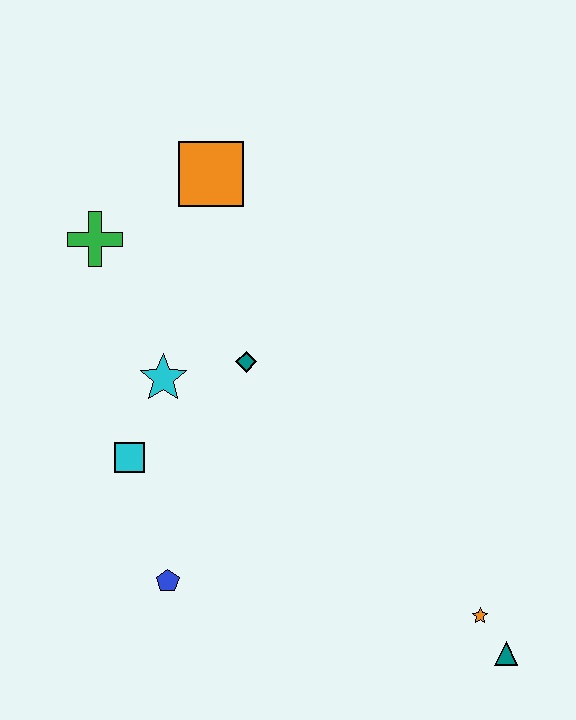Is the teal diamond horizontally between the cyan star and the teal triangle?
Yes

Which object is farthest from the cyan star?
The teal triangle is farthest from the cyan star.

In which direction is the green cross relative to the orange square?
The green cross is to the left of the orange square.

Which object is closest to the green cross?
The orange square is closest to the green cross.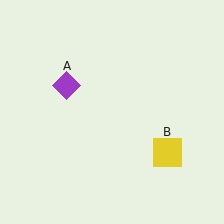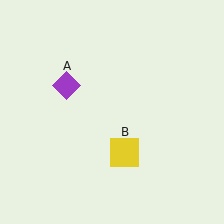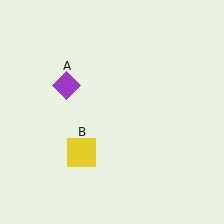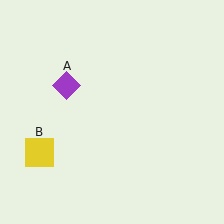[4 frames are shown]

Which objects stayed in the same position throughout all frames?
Purple diamond (object A) remained stationary.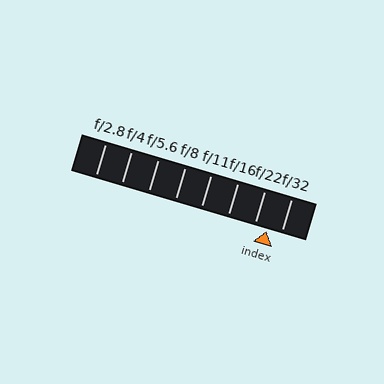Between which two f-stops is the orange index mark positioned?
The index mark is between f/22 and f/32.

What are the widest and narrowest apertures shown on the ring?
The widest aperture shown is f/2.8 and the narrowest is f/32.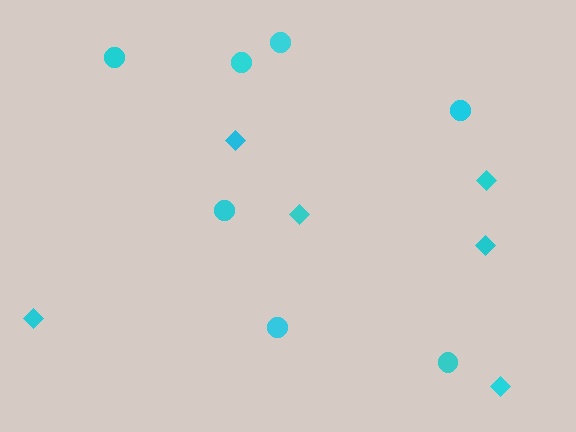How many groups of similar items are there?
There are 2 groups: one group of diamonds (6) and one group of circles (7).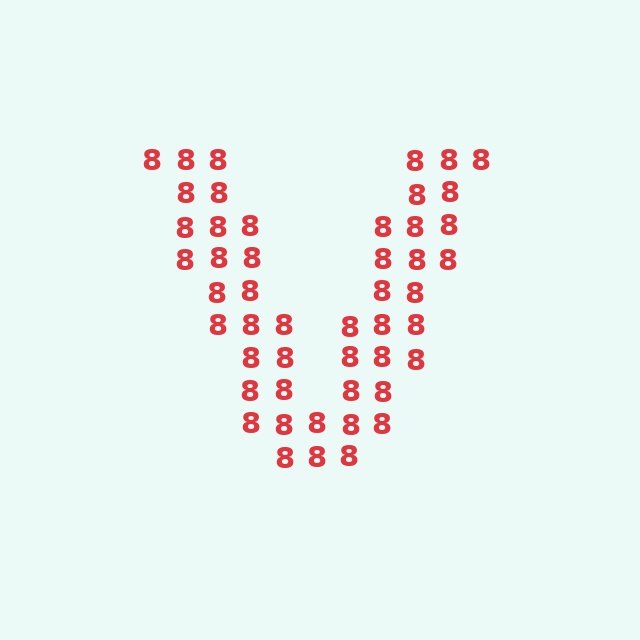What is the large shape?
The large shape is the letter V.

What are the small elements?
The small elements are digit 8's.